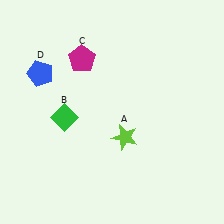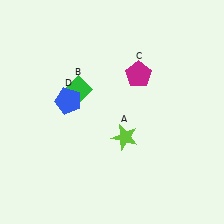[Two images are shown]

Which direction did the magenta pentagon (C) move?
The magenta pentagon (C) moved right.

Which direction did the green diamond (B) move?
The green diamond (B) moved up.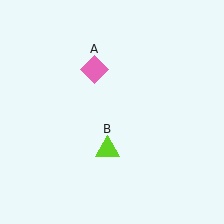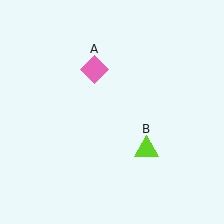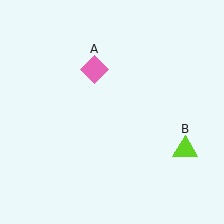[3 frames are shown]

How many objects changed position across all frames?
1 object changed position: lime triangle (object B).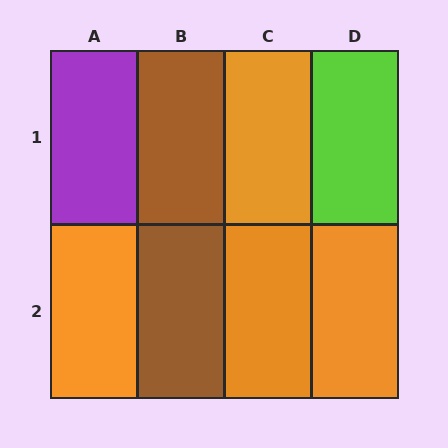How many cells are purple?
1 cell is purple.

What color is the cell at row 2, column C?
Orange.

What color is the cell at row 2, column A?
Orange.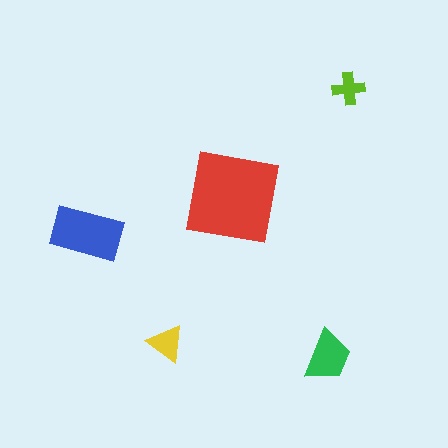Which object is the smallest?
The lime cross.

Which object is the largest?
The red square.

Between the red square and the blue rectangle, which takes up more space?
The red square.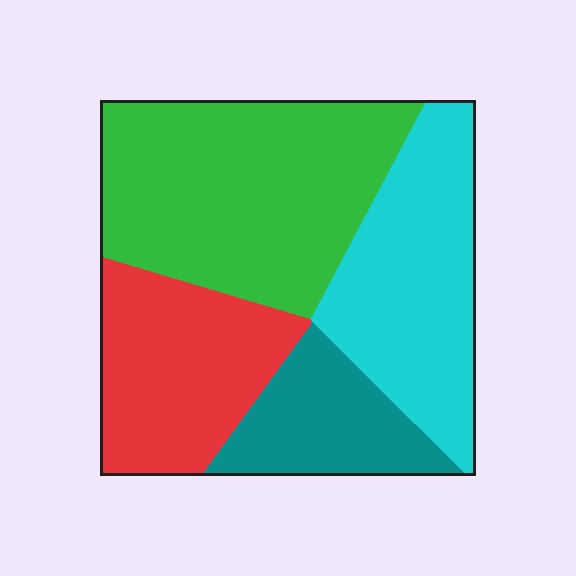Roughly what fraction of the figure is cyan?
Cyan covers 26% of the figure.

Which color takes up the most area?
Green, at roughly 35%.